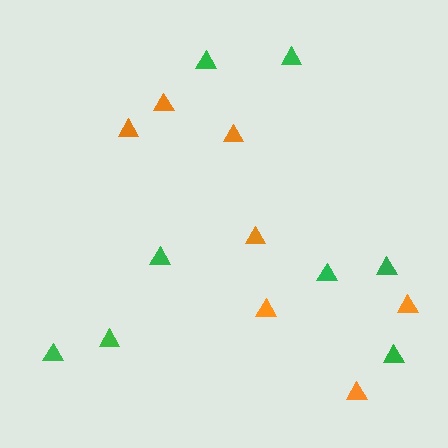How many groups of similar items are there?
There are 2 groups: one group of green triangles (8) and one group of orange triangles (7).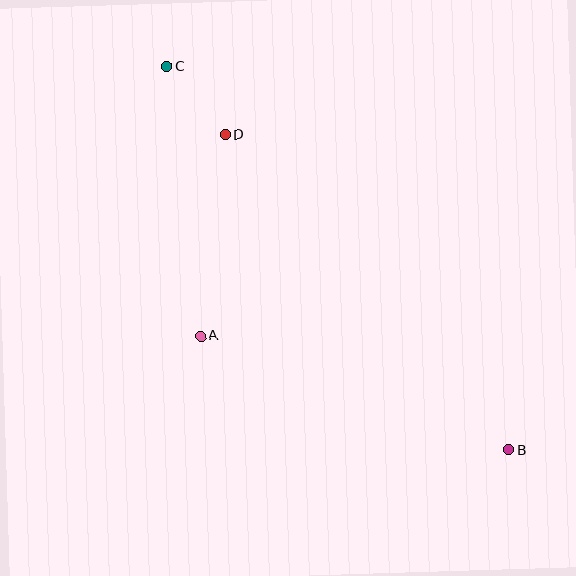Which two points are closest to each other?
Points C and D are closest to each other.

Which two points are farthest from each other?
Points B and C are farthest from each other.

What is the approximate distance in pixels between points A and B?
The distance between A and B is approximately 329 pixels.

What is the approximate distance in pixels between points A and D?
The distance between A and D is approximately 203 pixels.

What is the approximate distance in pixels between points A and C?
The distance between A and C is approximately 272 pixels.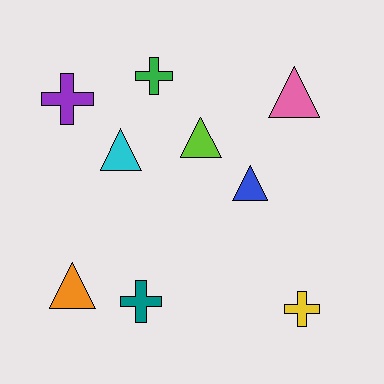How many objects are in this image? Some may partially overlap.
There are 9 objects.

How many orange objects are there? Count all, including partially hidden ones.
There is 1 orange object.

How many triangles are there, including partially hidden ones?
There are 5 triangles.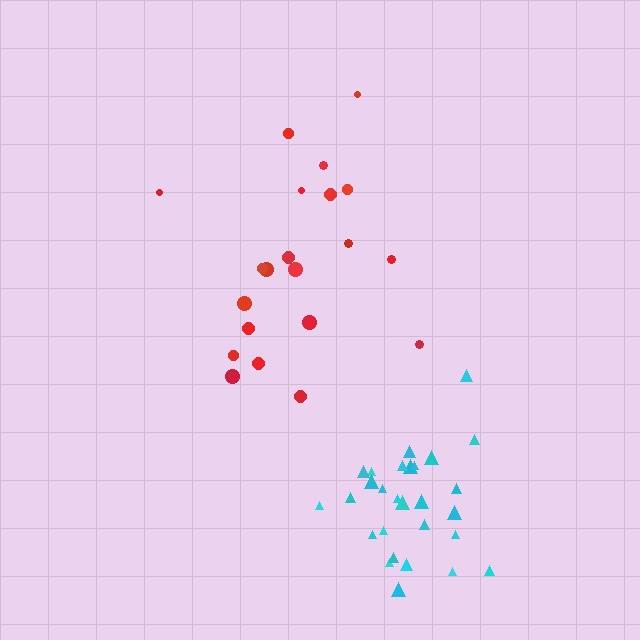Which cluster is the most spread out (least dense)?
Red.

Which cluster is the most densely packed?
Cyan.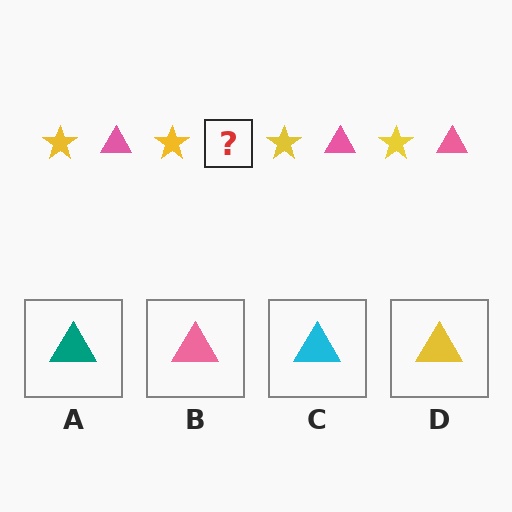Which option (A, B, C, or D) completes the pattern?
B.